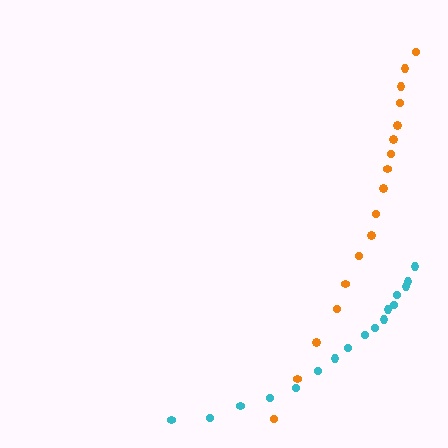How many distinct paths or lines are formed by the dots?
There are 2 distinct paths.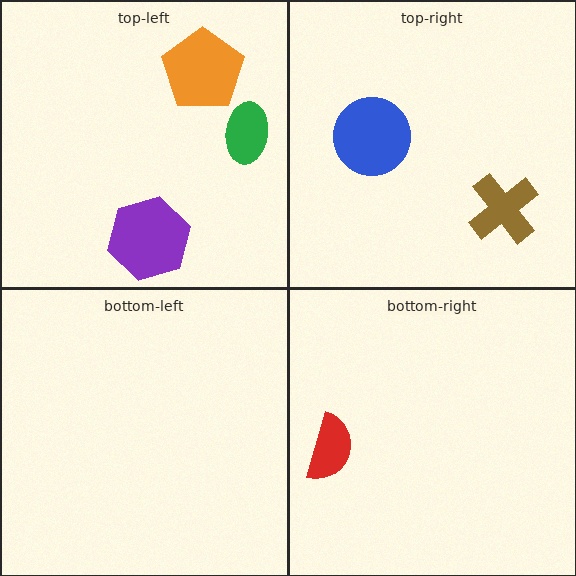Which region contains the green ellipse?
The top-left region.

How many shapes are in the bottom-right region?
1.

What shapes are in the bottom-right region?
The red semicircle.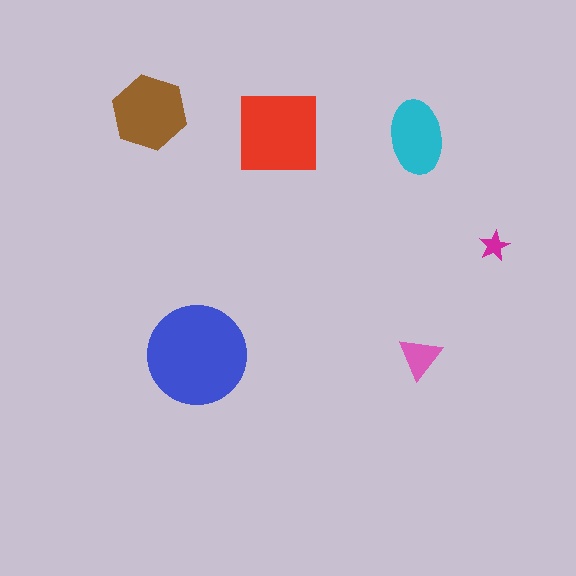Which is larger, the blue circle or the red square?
The blue circle.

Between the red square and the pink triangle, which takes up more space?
The red square.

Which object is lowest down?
The pink triangle is bottommost.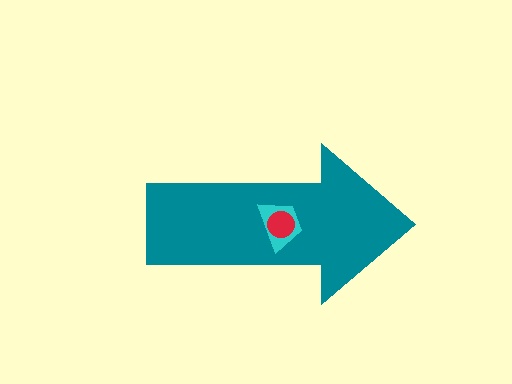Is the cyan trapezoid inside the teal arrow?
Yes.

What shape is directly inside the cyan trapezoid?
The red circle.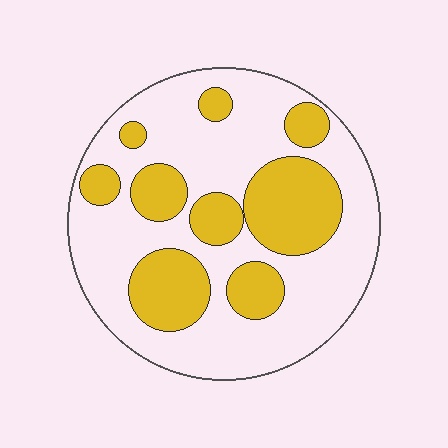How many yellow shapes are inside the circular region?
9.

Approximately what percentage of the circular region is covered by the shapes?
Approximately 35%.